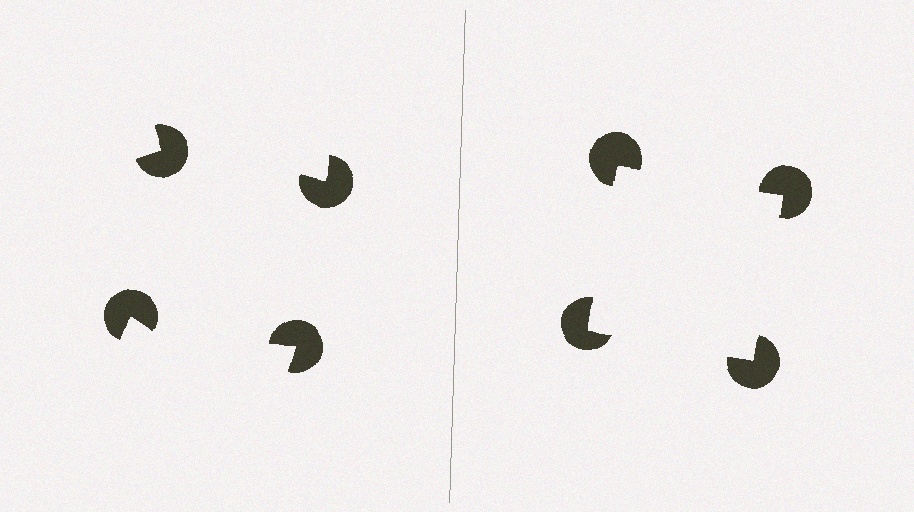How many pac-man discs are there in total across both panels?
8 — 4 on each side.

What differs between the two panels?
The pac-man discs are positioned identically on both sides; only the wedge orientations differ. On the right they align to a square; on the left they are misaligned.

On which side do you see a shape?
An illusory square appears on the right side. On the left side the wedge cuts are rotated, so no coherent shape forms.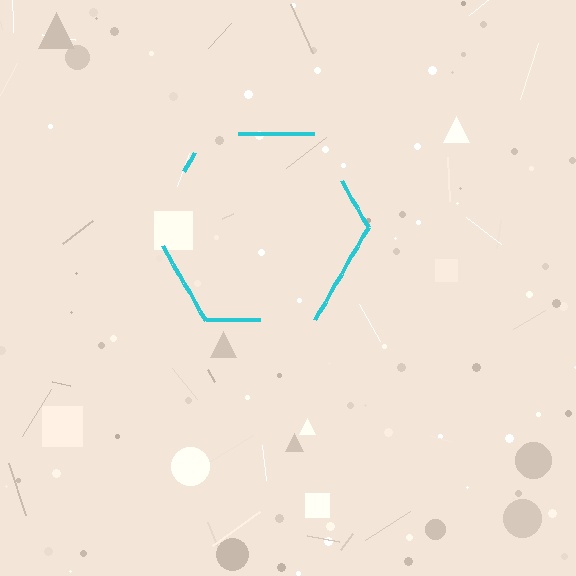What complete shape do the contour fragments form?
The contour fragments form a hexagon.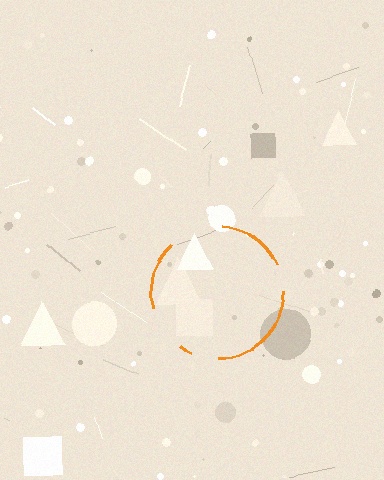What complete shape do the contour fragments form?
The contour fragments form a circle.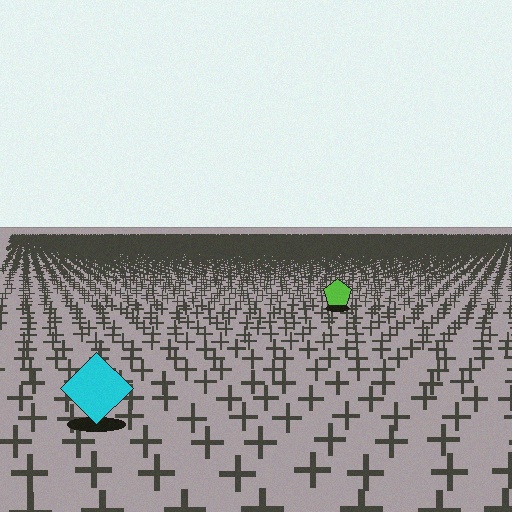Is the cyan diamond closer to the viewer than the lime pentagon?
Yes. The cyan diamond is closer — you can tell from the texture gradient: the ground texture is coarser near it.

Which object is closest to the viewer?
The cyan diamond is closest. The texture marks near it are larger and more spread out.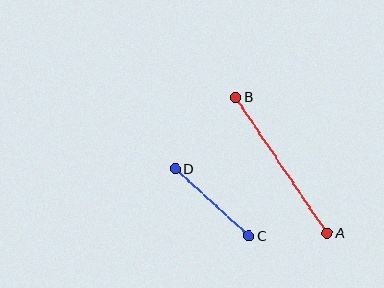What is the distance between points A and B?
The distance is approximately 164 pixels.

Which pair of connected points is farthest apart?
Points A and B are farthest apart.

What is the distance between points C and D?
The distance is approximately 100 pixels.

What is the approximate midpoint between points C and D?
The midpoint is at approximately (212, 202) pixels.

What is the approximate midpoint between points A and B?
The midpoint is at approximately (281, 165) pixels.